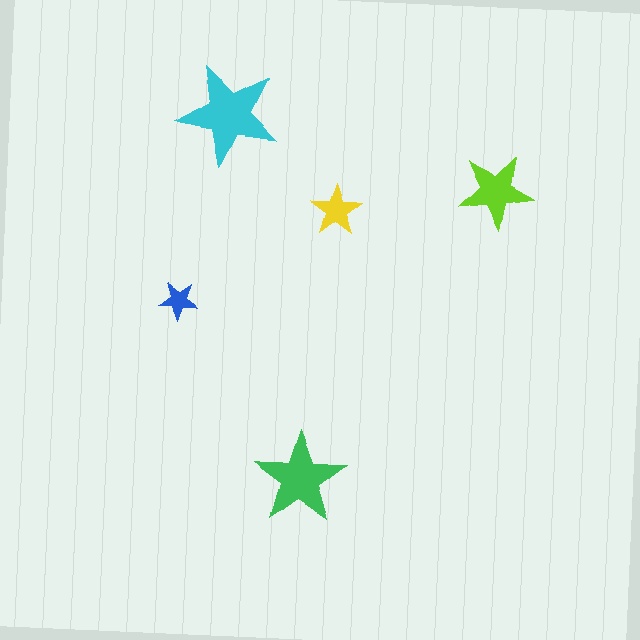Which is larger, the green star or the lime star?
The green one.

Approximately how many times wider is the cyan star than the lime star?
About 1.5 times wider.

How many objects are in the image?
There are 5 objects in the image.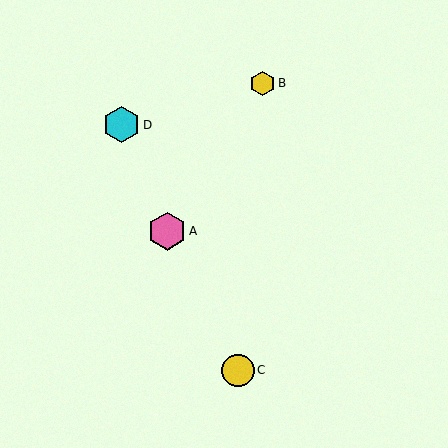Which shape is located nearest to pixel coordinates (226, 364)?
The yellow circle (labeled C) at (238, 370) is nearest to that location.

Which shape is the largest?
The pink hexagon (labeled A) is the largest.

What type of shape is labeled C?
Shape C is a yellow circle.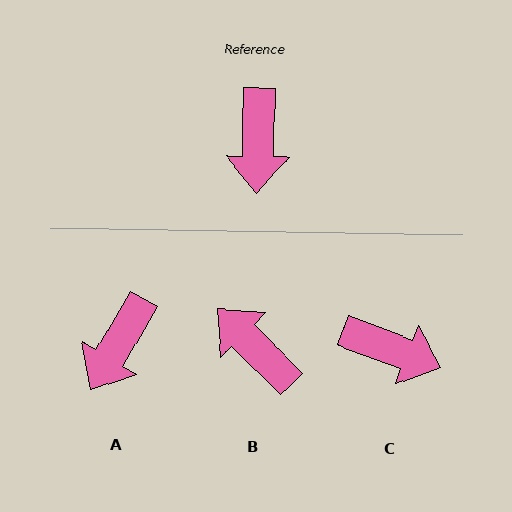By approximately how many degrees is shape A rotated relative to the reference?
Approximately 30 degrees clockwise.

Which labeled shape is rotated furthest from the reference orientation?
B, about 134 degrees away.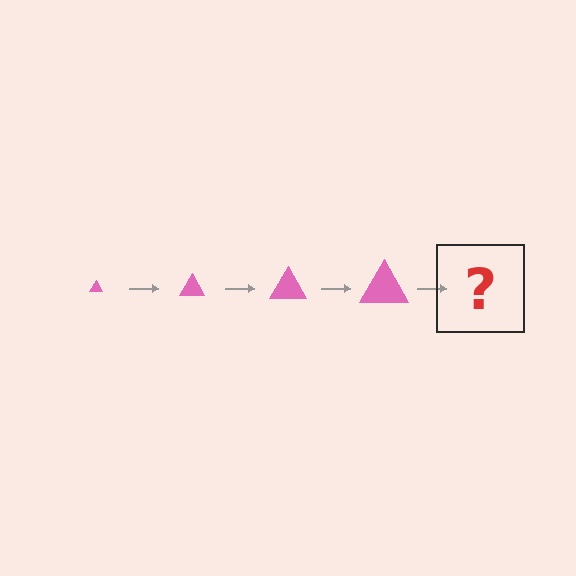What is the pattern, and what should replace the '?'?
The pattern is that the triangle gets progressively larger each step. The '?' should be a pink triangle, larger than the previous one.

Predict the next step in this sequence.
The next step is a pink triangle, larger than the previous one.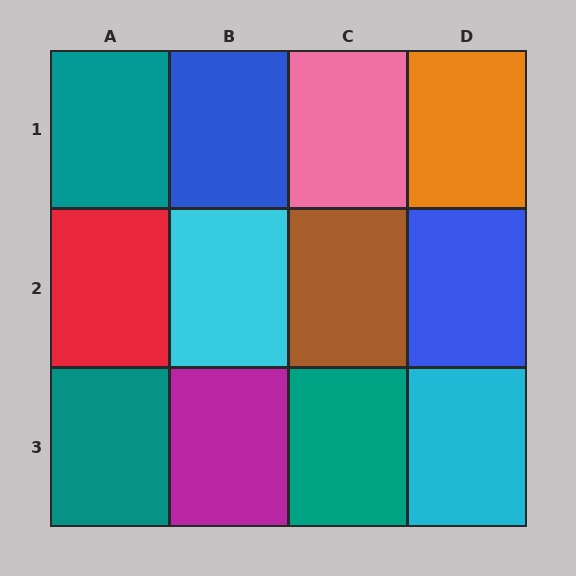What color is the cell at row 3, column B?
Magenta.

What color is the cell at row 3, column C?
Teal.